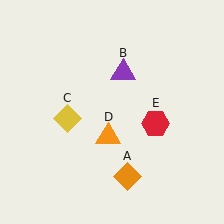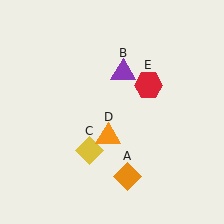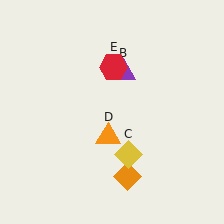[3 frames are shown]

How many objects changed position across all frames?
2 objects changed position: yellow diamond (object C), red hexagon (object E).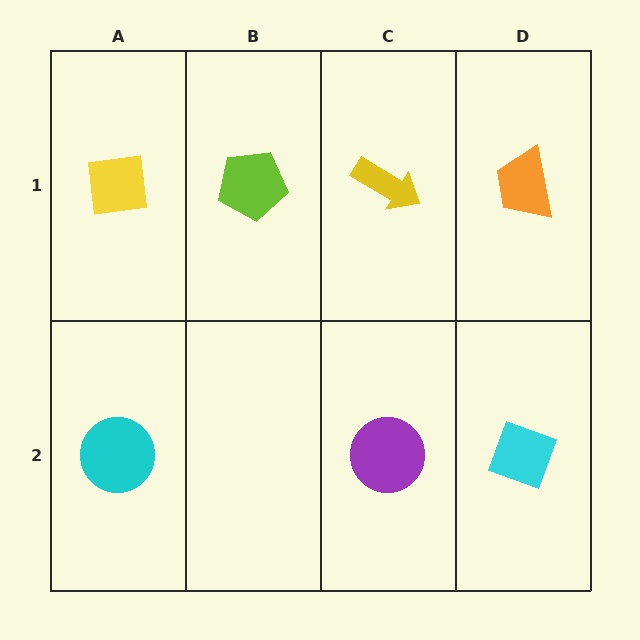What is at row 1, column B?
A lime pentagon.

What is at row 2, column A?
A cyan circle.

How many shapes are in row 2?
3 shapes.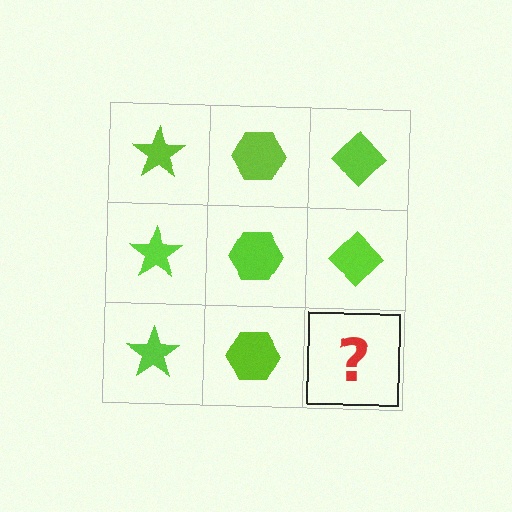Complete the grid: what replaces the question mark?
The question mark should be replaced with a lime diamond.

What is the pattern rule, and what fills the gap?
The rule is that each column has a consistent shape. The gap should be filled with a lime diamond.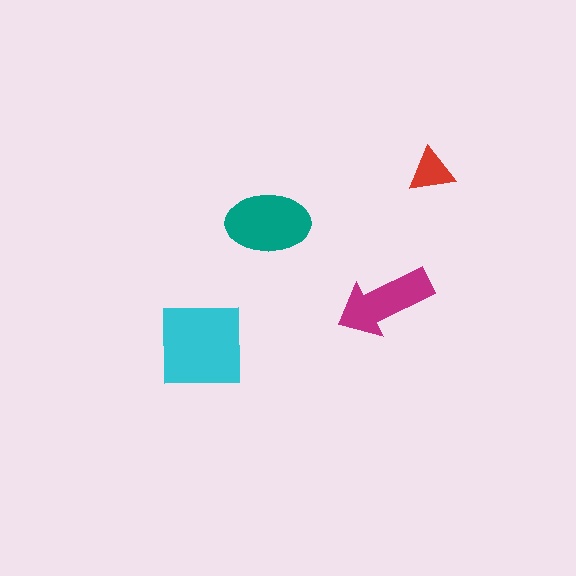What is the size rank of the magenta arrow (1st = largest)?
3rd.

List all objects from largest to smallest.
The cyan square, the teal ellipse, the magenta arrow, the red triangle.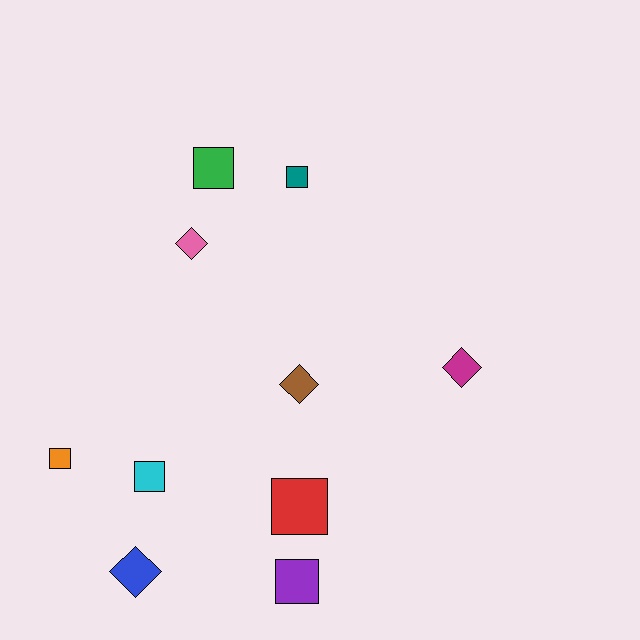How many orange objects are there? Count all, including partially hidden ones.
There is 1 orange object.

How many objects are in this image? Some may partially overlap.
There are 10 objects.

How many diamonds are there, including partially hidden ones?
There are 4 diamonds.